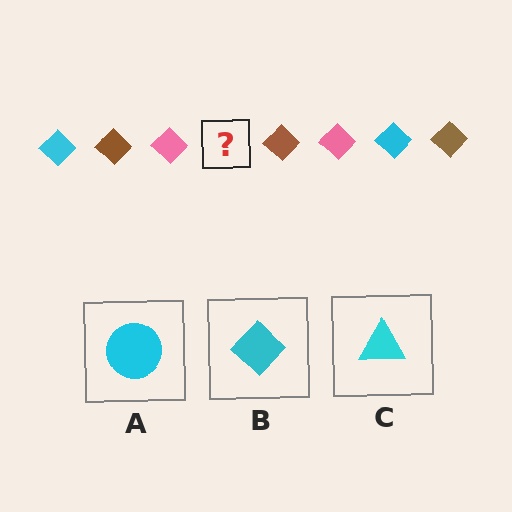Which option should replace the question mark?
Option B.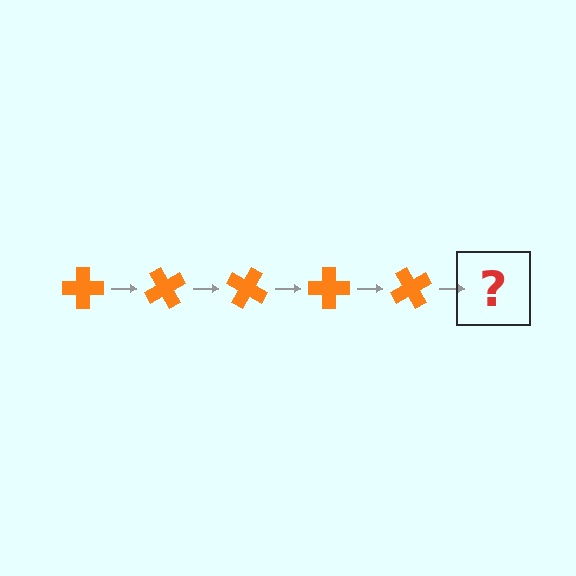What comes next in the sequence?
The next element should be an orange cross rotated 300 degrees.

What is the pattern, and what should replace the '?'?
The pattern is that the cross rotates 60 degrees each step. The '?' should be an orange cross rotated 300 degrees.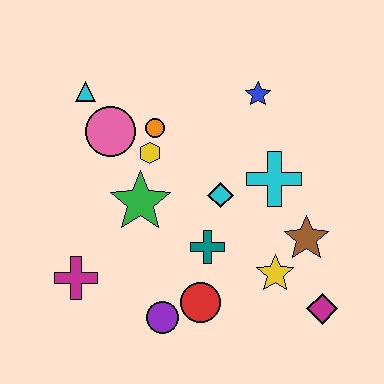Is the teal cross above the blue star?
No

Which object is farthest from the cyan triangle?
The magenta diamond is farthest from the cyan triangle.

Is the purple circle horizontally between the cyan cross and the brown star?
No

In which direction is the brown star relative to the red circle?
The brown star is to the right of the red circle.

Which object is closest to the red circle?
The purple circle is closest to the red circle.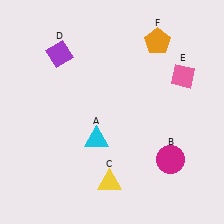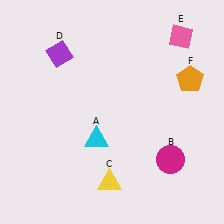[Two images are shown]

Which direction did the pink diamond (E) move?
The pink diamond (E) moved up.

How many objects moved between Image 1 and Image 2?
2 objects moved between the two images.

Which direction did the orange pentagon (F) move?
The orange pentagon (F) moved down.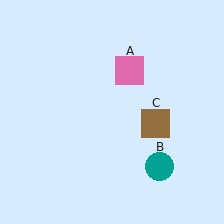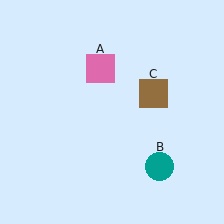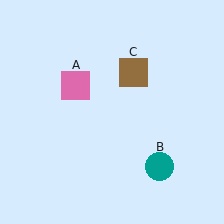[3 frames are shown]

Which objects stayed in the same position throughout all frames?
Teal circle (object B) remained stationary.